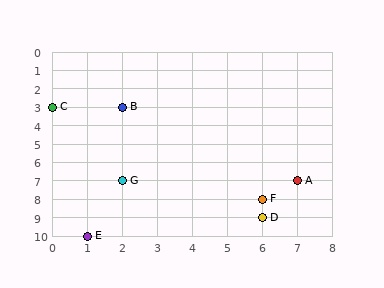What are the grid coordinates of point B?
Point B is at grid coordinates (2, 3).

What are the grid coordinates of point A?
Point A is at grid coordinates (7, 7).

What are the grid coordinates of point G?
Point G is at grid coordinates (2, 7).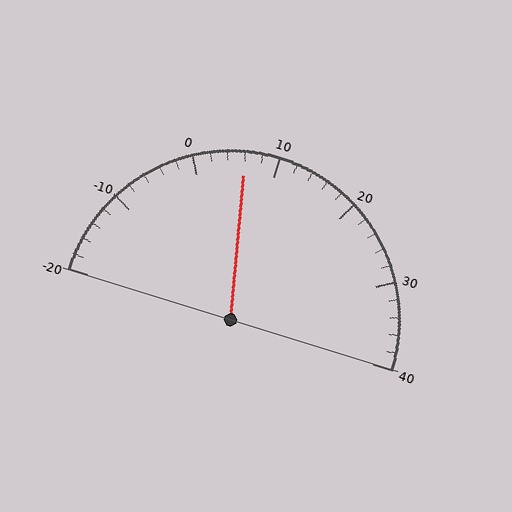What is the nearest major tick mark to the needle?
The nearest major tick mark is 10.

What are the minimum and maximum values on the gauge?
The gauge ranges from -20 to 40.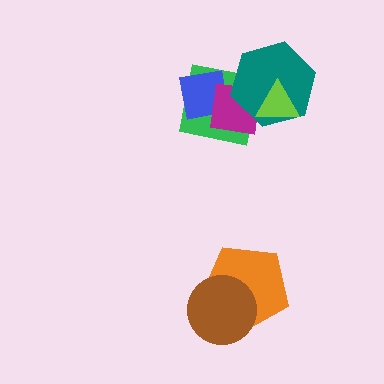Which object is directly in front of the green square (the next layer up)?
The blue square is directly in front of the green square.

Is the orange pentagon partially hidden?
Yes, it is partially covered by another shape.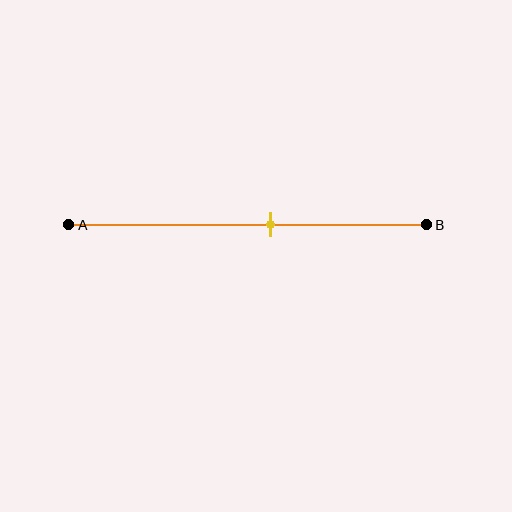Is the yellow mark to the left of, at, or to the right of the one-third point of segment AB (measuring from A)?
The yellow mark is to the right of the one-third point of segment AB.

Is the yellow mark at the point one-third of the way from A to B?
No, the mark is at about 55% from A, not at the 33% one-third point.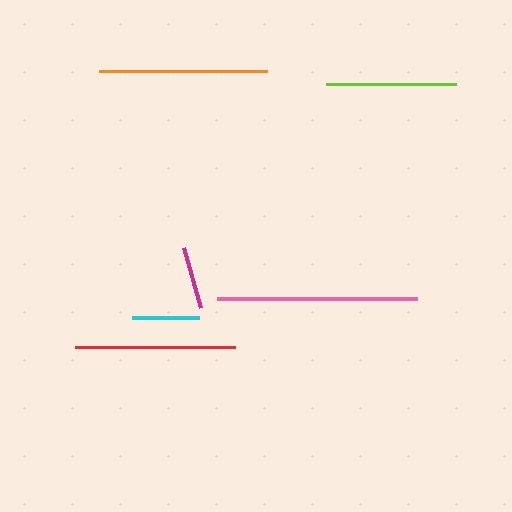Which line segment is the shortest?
The magenta line is the shortest at approximately 62 pixels.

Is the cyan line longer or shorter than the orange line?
The orange line is longer than the cyan line.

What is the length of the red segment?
The red segment is approximately 161 pixels long.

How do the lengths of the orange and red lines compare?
The orange and red lines are approximately the same length.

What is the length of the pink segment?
The pink segment is approximately 200 pixels long.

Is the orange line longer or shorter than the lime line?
The orange line is longer than the lime line.